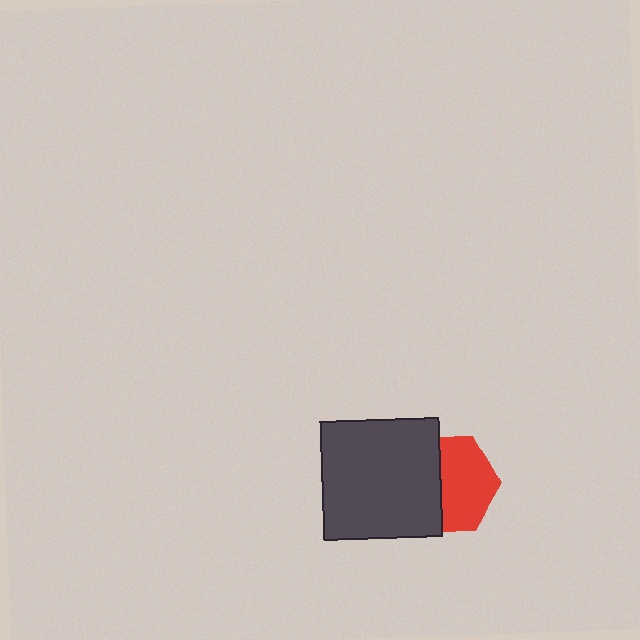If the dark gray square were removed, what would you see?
You would see the complete red hexagon.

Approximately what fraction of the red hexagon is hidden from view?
Roughly 43% of the red hexagon is hidden behind the dark gray square.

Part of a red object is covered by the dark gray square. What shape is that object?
It is a hexagon.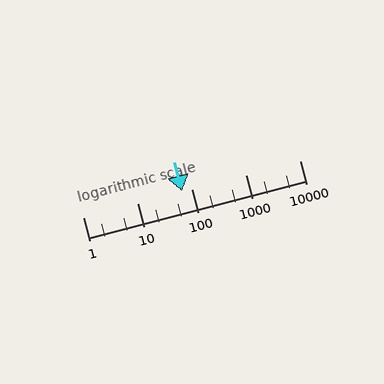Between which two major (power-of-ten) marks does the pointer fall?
The pointer is between 10 and 100.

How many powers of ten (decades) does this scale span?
The scale spans 4 decades, from 1 to 10000.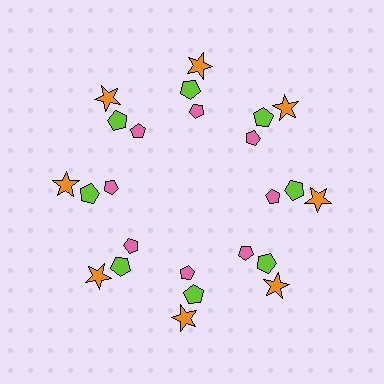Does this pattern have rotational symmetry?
Yes, this pattern has 8-fold rotational symmetry. It looks the same after rotating 45 degrees around the center.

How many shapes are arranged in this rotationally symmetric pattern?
There are 24 shapes, arranged in 8 groups of 3.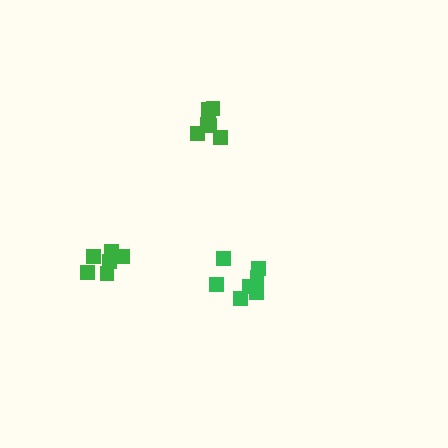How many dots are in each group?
Group 1: 7 dots, Group 2: 7 dots, Group 3: 7 dots (21 total).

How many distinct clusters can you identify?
There are 3 distinct clusters.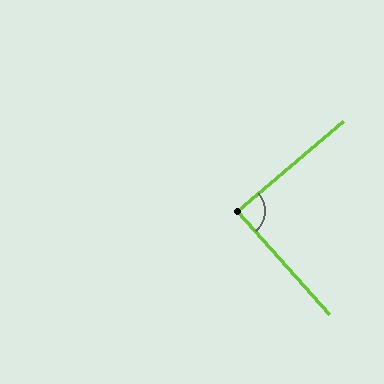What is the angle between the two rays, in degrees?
Approximately 89 degrees.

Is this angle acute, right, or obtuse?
It is approximately a right angle.